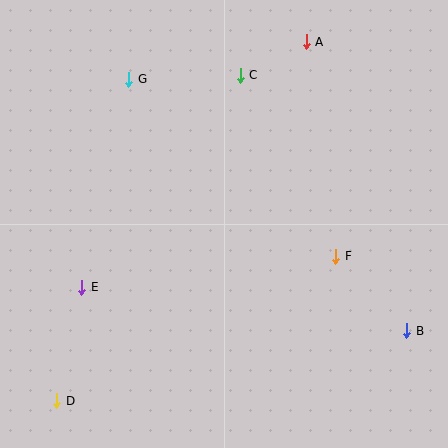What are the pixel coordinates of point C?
Point C is at (240, 75).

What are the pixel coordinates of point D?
Point D is at (57, 401).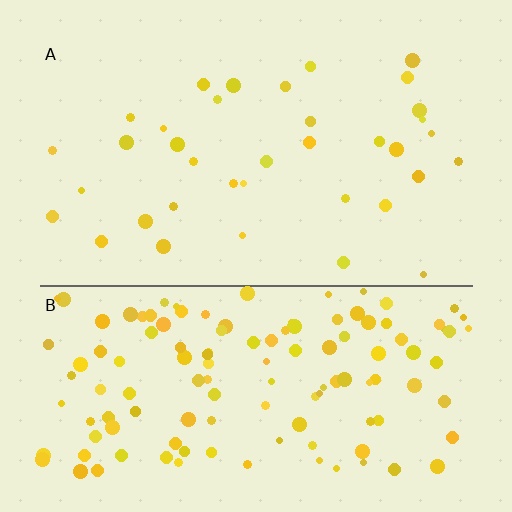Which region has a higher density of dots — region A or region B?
B (the bottom).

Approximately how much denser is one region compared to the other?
Approximately 3.7× — region B over region A.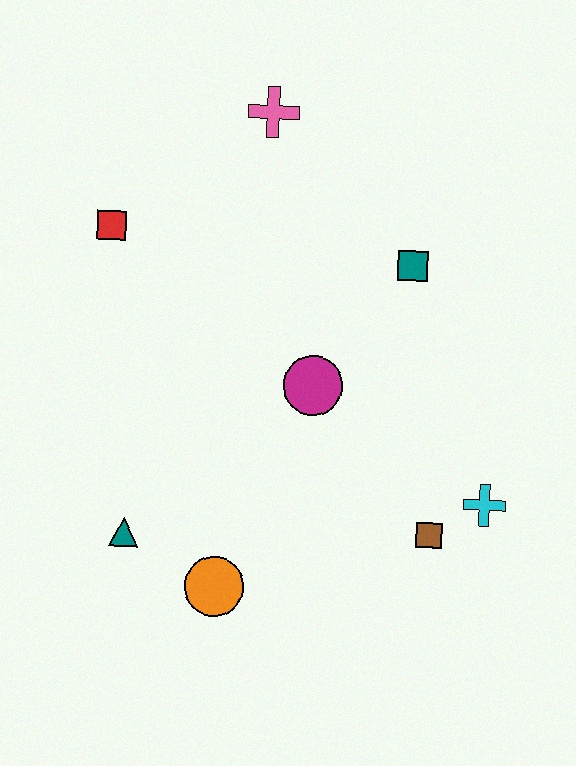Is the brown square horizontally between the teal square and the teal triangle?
No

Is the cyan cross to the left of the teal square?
No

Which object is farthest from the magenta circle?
The pink cross is farthest from the magenta circle.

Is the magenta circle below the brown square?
No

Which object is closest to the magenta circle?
The teal square is closest to the magenta circle.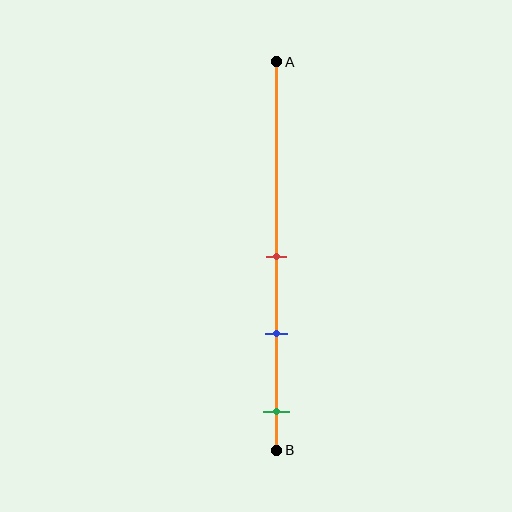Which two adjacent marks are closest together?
The red and blue marks are the closest adjacent pair.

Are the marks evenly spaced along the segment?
Yes, the marks are approximately evenly spaced.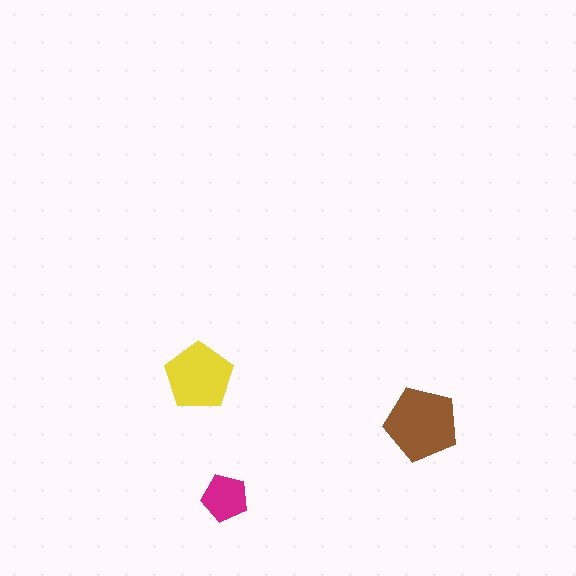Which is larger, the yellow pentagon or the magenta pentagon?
The yellow one.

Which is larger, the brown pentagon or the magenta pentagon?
The brown one.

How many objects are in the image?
There are 3 objects in the image.